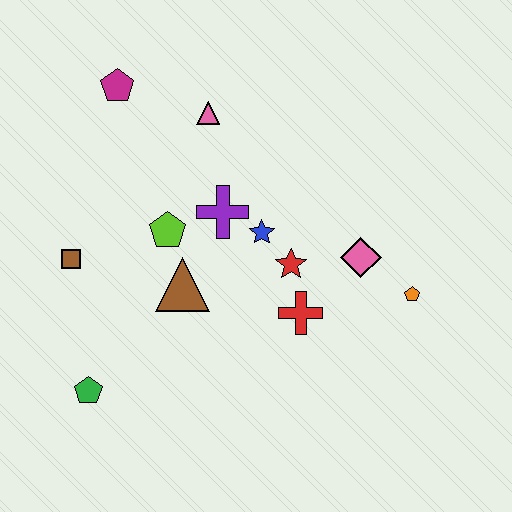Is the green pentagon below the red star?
Yes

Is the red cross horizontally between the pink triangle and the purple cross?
No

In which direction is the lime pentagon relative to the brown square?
The lime pentagon is to the right of the brown square.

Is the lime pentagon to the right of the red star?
No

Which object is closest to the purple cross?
The blue star is closest to the purple cross.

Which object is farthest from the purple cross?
The green pentagon is farthest from the purple cross.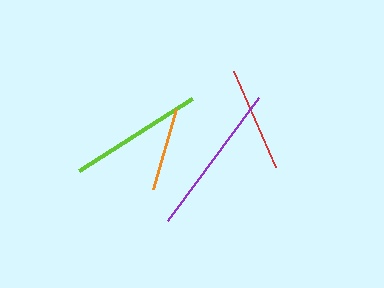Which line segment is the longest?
The purple line is the longest at approximately 153 pixels.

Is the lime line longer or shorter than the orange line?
The lime line is longer than the orange line.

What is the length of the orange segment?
The orange segment is approximately 84 pixels long.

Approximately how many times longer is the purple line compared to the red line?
The purple line is approximately 1.5 times the length of the red line.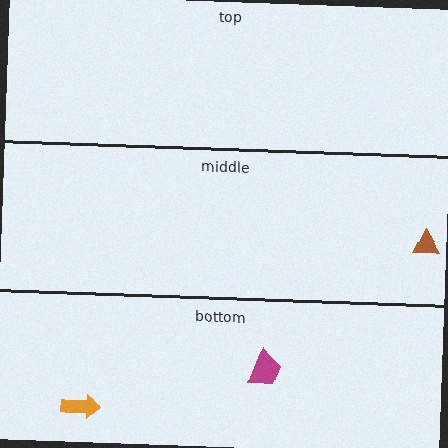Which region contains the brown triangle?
The middle region.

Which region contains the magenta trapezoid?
The bottom region.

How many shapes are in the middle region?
1.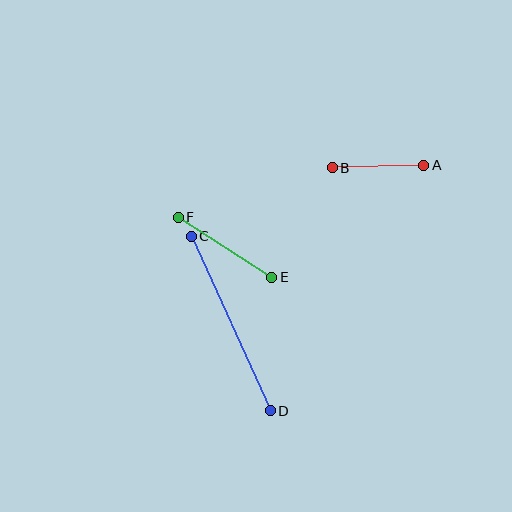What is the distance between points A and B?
The distance is approximately 91 pixels.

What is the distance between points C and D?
The distance is approximately 192 pixels.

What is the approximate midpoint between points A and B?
The midpoint is at approximately (378, 166) pixels.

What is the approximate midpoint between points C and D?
The midpoint is at approximately (231, 323) pixels.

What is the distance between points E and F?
The distance is approximately 111 pixels.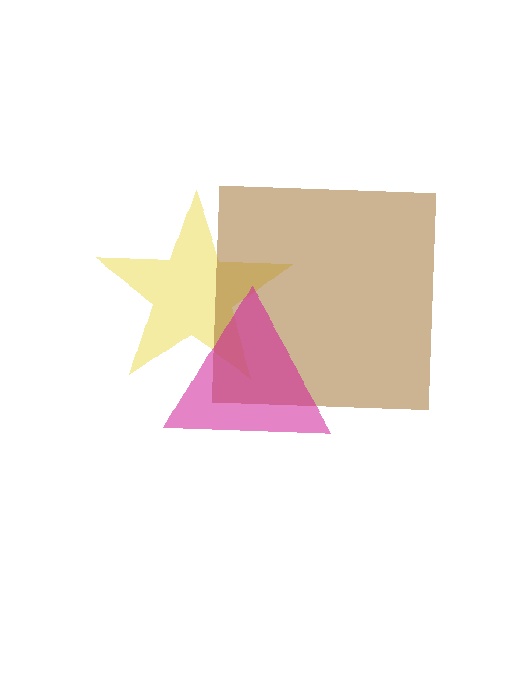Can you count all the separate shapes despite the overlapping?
Yes, there are 3 separate shapes.